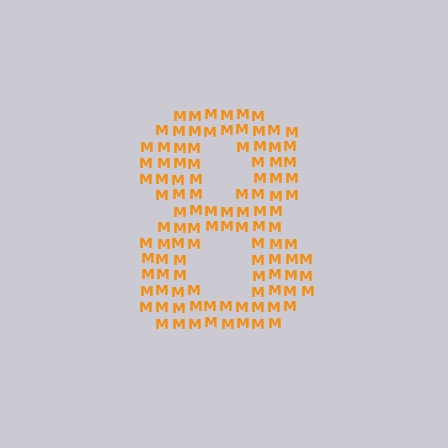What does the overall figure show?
The overall figure shows the digit 8.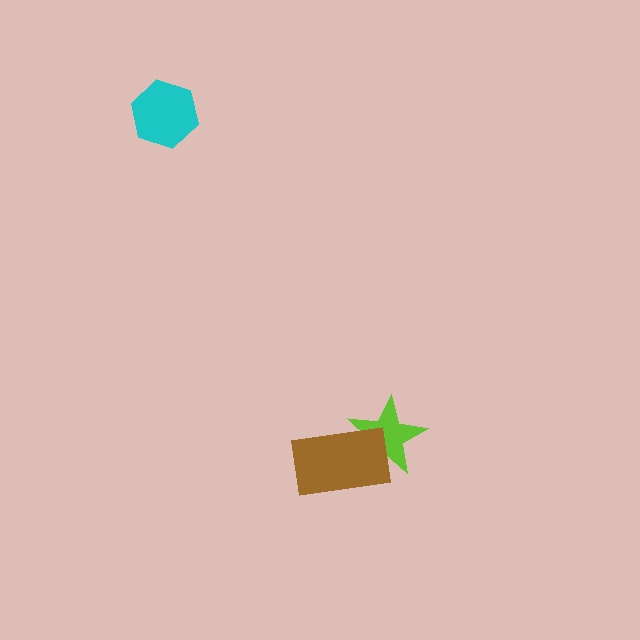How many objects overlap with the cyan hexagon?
0 objects overlap with the cyan hexagon.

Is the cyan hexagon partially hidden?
No, no other shape covers it.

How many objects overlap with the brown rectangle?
1 object overlaps with the brown rectangle.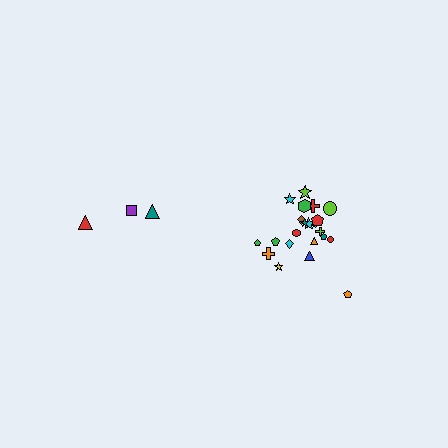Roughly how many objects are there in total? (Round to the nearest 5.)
Roughly 25 objects in total.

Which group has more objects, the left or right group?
The right group.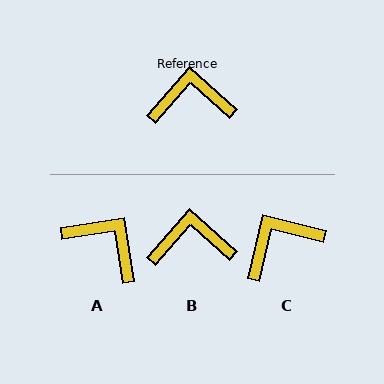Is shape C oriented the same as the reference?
No, it is off by about 27 degrees.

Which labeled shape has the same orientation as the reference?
B.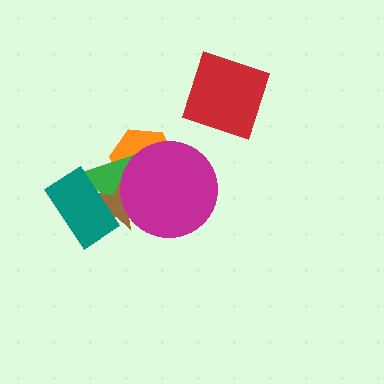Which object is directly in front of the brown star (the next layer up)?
The teal rectangle is directly in front of the brown star.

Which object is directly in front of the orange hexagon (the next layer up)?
The green triangle is directly in front of the orange hexagon.